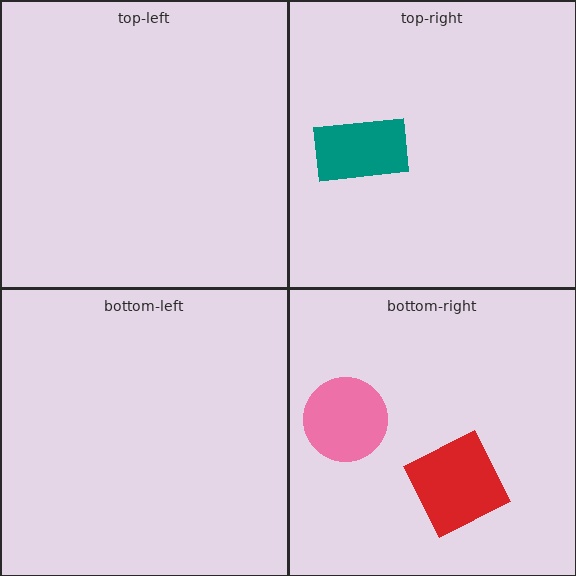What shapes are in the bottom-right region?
The red square, the pink circle.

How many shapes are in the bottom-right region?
2.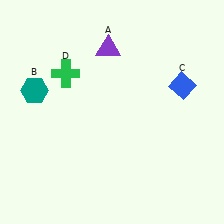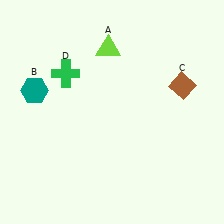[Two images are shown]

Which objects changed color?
A changed from purple to lime. C changed from blue to brown.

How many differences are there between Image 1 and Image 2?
There are 2 differences between the two images.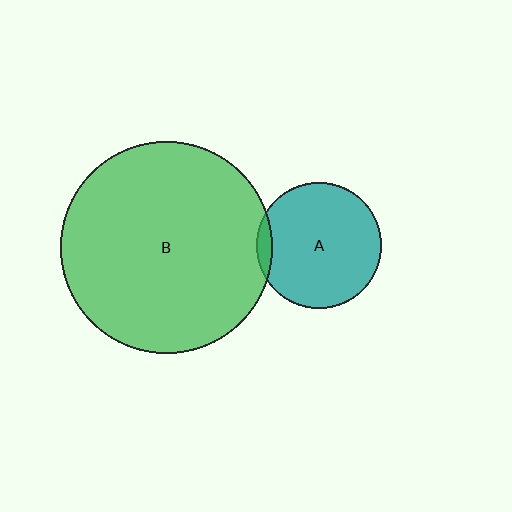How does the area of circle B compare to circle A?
Approximately 2.9 times.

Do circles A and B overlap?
Yes.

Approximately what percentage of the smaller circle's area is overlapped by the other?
Approximately 5%.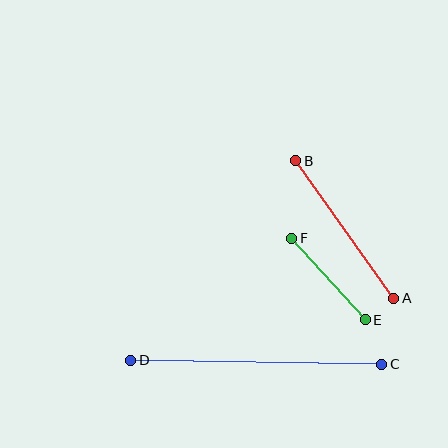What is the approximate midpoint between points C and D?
The midpoint is at approximately (256, 362) pixels.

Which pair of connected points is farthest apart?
Points C and D are farthest apart.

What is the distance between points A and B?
The distance is approximately 168 pixels.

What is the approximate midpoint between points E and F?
The midpoint is at approximately (329, 279) pixels.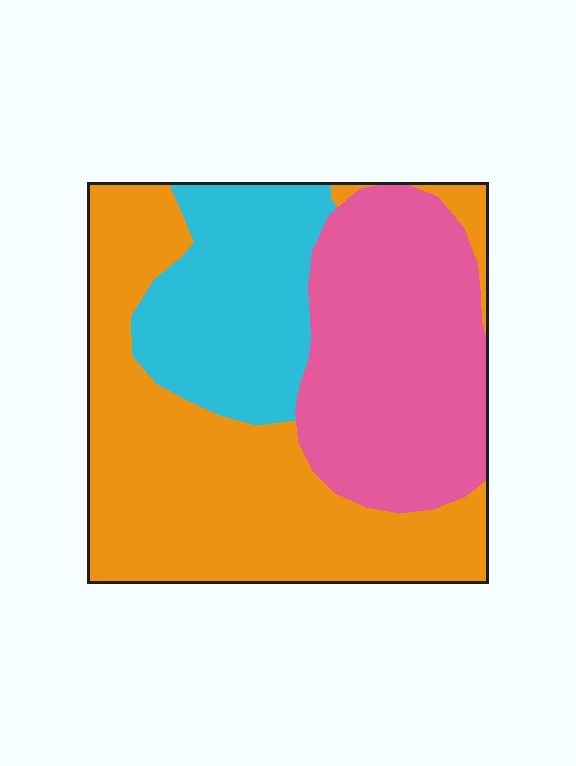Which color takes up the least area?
Cyan, at roughly 20%.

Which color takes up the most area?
Orange, at roughly 45%.